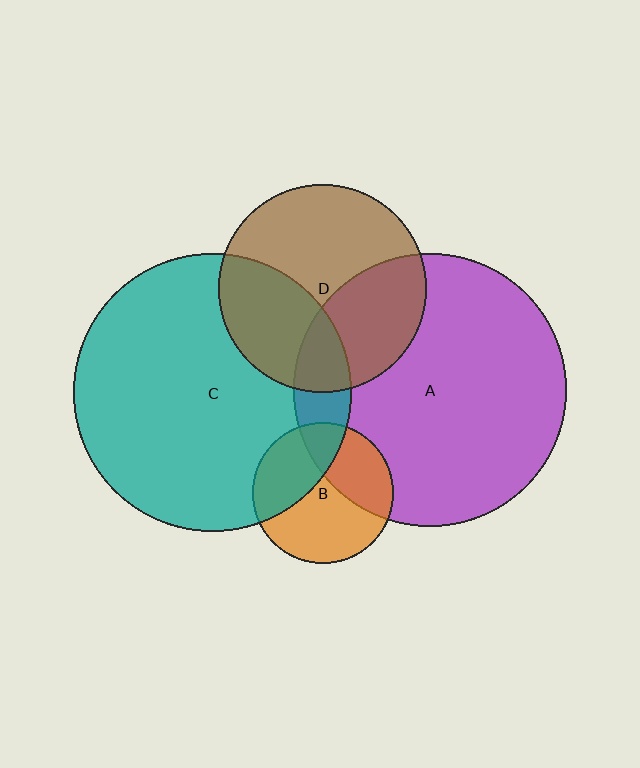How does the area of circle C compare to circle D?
Approximately 1.8 times.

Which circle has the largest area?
Circle C (teal).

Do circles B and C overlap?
Yes.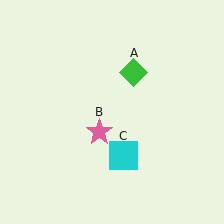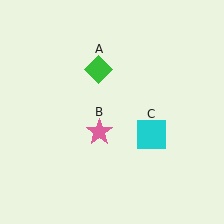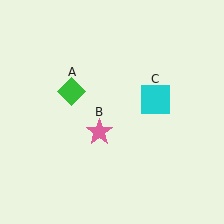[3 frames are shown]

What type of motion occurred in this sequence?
The green diamond (object A), cyan square (object C) rotated counterclockwise around the center of the scene.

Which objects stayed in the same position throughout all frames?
Pink star (object B) remained stationary.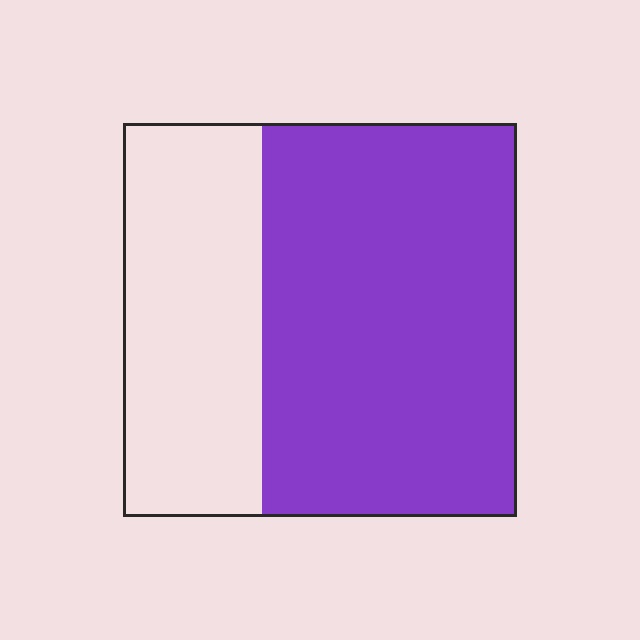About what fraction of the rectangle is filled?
About two thirds (2/3).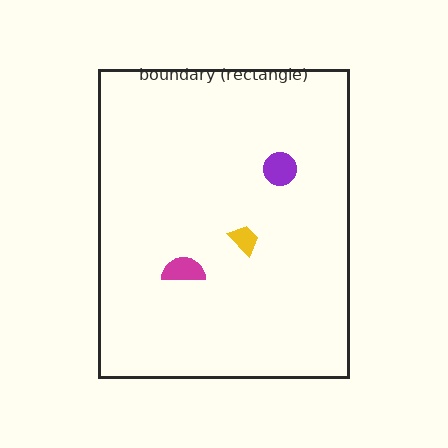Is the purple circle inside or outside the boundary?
Inside.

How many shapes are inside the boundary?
3 inside, 0 outside.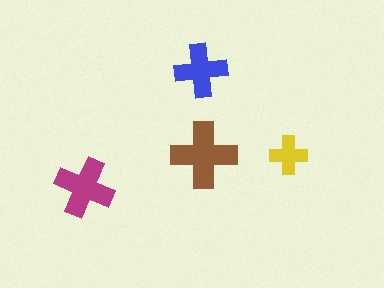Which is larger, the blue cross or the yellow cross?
The blue one.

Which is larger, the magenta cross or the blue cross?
The magenta one.